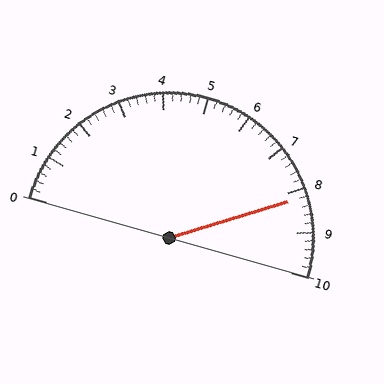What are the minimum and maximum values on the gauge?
The gauge ranges from 0 to 10.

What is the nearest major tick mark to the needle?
The nearest major tick mark is 8.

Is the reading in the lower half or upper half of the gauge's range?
The reading is in the upper half of the range (0 to 10).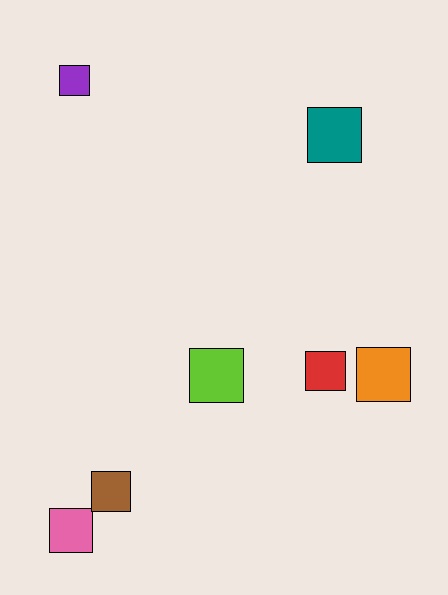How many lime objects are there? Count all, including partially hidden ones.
There is 1 lime object.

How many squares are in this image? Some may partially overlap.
There are 7 squares.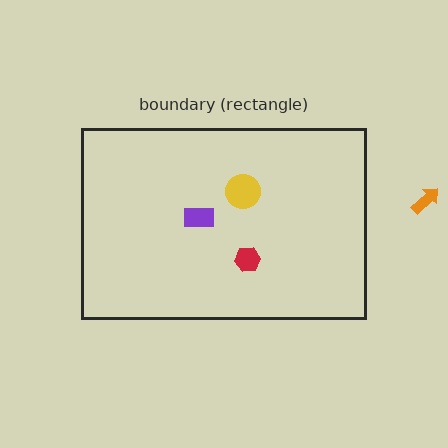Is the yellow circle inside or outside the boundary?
Inside.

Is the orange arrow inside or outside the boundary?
Outside.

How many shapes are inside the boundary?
3 inside, 1 outside.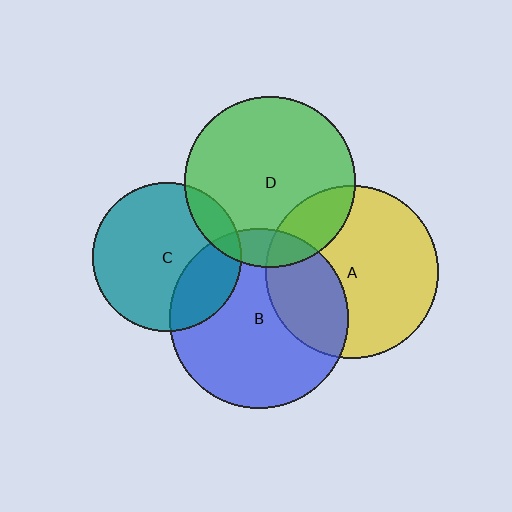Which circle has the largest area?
Circle B (blue).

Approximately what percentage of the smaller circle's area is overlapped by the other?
Approximately 20%.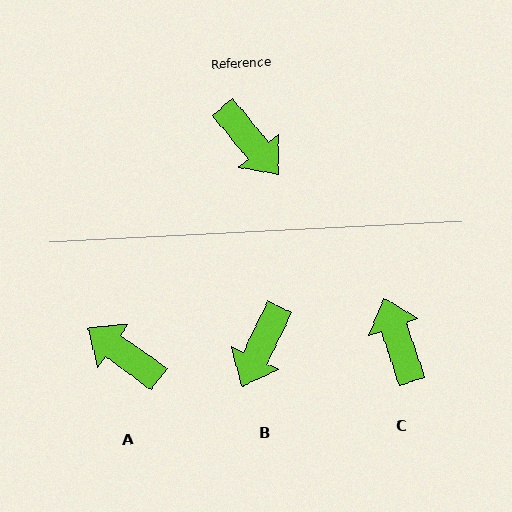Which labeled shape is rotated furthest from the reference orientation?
A, about 165 degrees away.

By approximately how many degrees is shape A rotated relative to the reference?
Approximately 165 degrees clockwise.